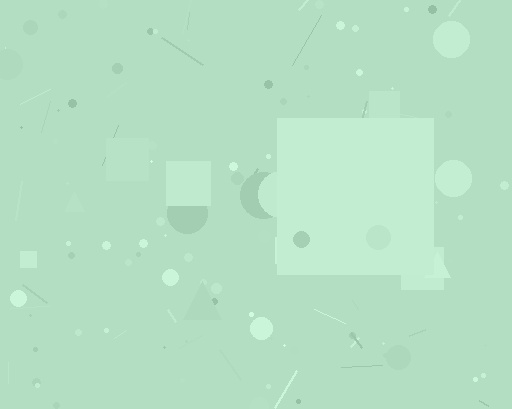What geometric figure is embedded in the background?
A square is embedded in the background.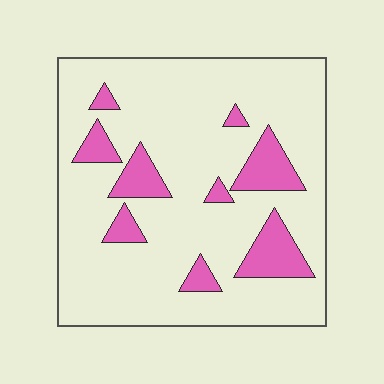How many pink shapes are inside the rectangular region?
9.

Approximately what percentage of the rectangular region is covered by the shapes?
Approximately 15%.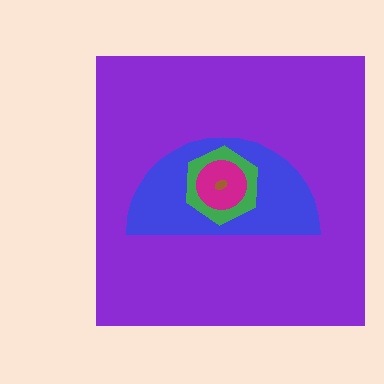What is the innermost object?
The brown ellipse.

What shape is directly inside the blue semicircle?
The green hexagon.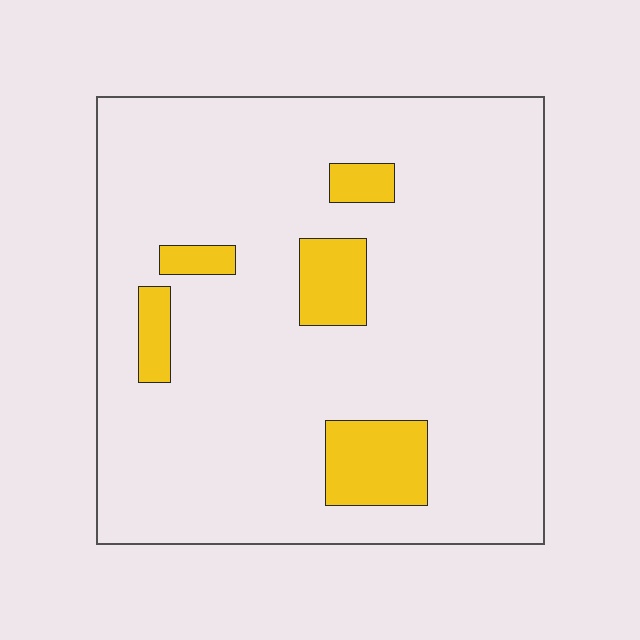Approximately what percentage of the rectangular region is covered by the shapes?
Approximately 10%.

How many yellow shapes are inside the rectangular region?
5.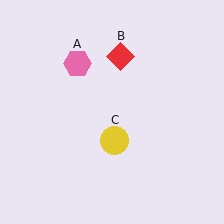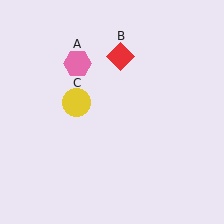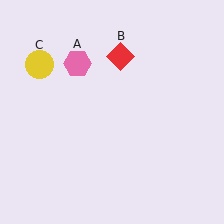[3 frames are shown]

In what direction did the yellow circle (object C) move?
The yellow circle (object C) moved up and to the left.